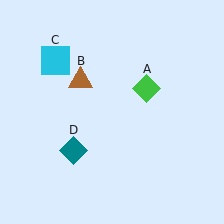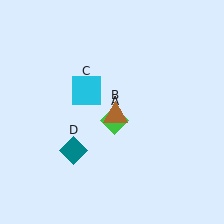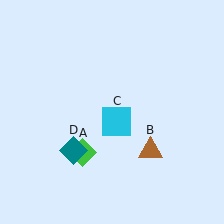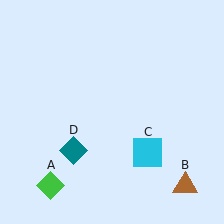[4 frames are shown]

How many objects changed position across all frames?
3 objects changed position: green diamond (object A), brown triangle (object B), cyan square (object C).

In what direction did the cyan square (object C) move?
The cyan square (object C) moved down and to the right.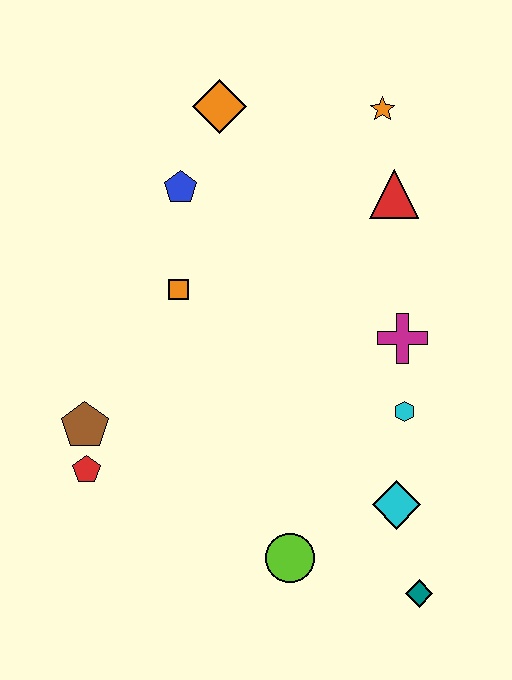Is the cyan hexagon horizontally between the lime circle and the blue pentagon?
No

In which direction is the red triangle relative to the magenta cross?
The red triangle is above the magenta cross.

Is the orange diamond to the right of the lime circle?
No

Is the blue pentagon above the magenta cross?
Yes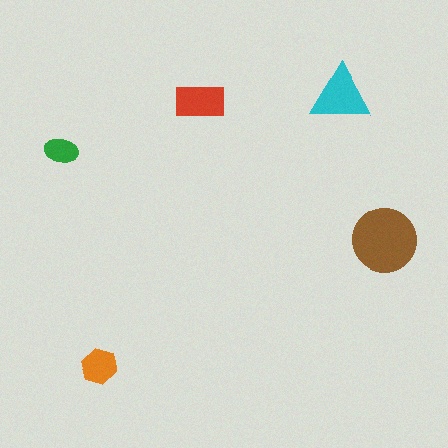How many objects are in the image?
There are 5 objects in the image.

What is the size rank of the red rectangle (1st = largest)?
3rd.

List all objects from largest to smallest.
The brown circle, the cyan triangle, the red rectangle, the orange hexagon, the green ellipse.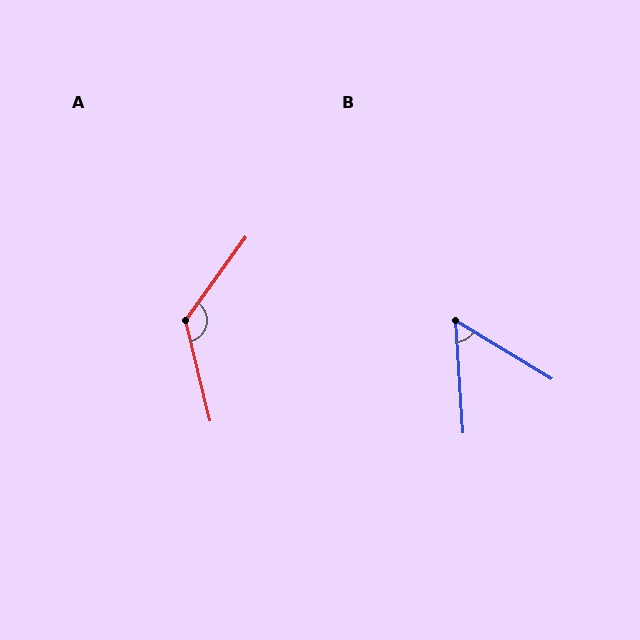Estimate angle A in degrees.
Approximately 130 degrees.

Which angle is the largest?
A, at approximately 130 degrees.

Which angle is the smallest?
B, at approximately 55 degrees.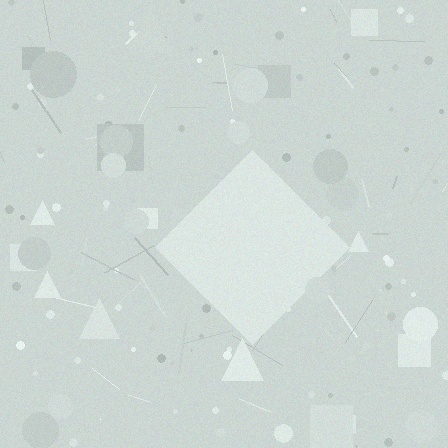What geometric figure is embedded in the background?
A diamond is embedded in the background.